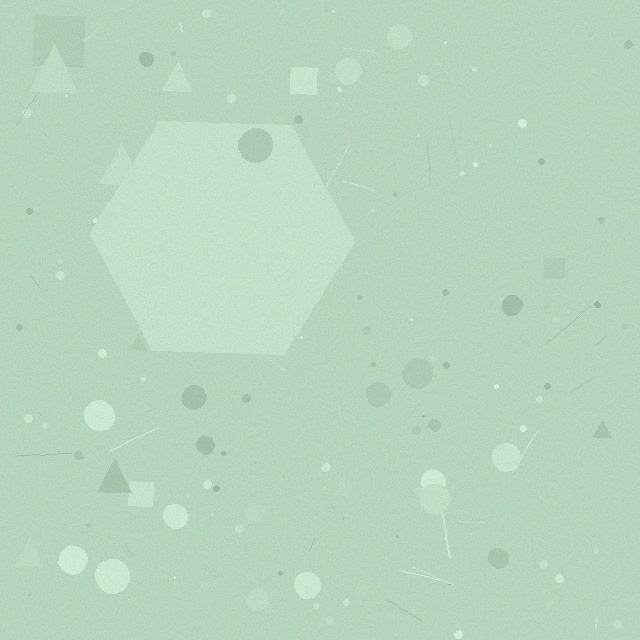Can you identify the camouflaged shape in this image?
The camouflaged shape is a hexagon.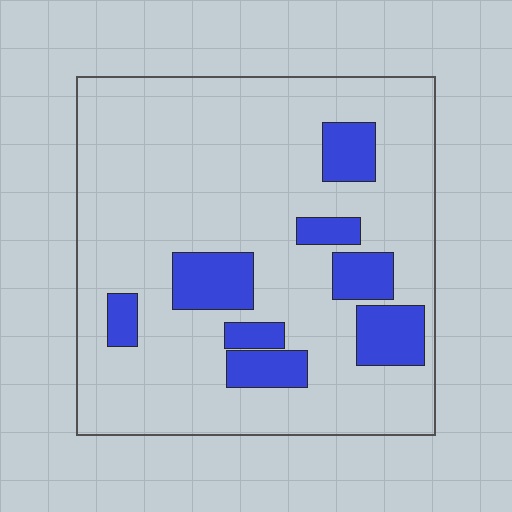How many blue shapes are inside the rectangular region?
8.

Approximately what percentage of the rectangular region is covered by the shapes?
Approximately 20%.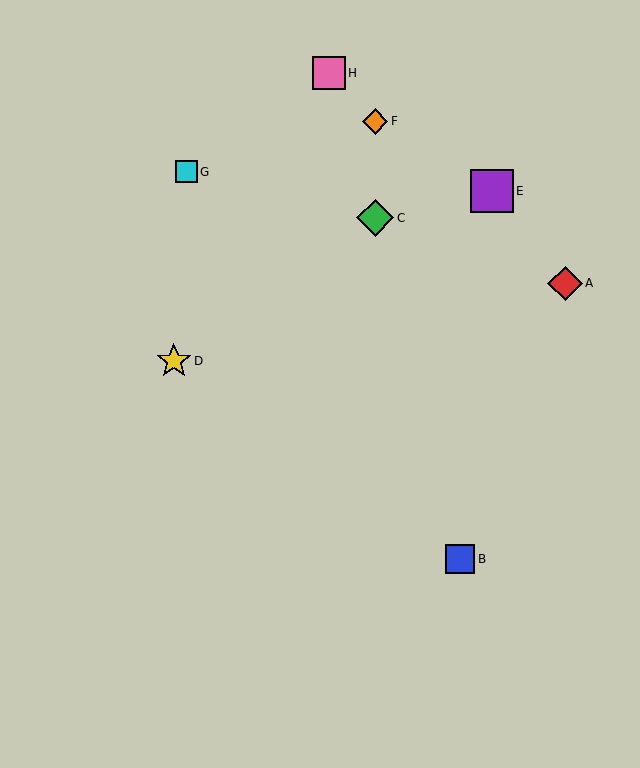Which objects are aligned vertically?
Objects C, F are aligned vertically.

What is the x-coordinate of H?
Object H is at x≈329.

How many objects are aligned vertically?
2 objects (C, F) are aligned vertically.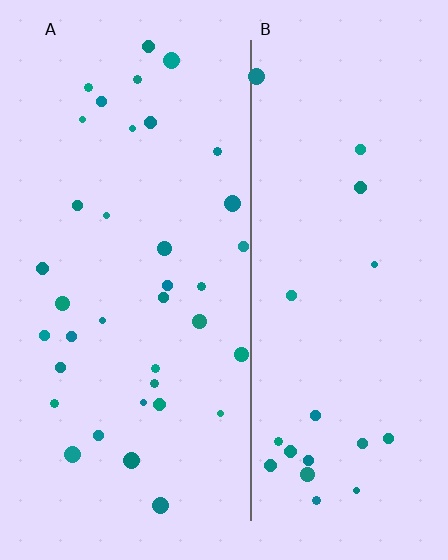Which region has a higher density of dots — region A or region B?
A (the left).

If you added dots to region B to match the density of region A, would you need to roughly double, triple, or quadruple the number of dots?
Approximately double.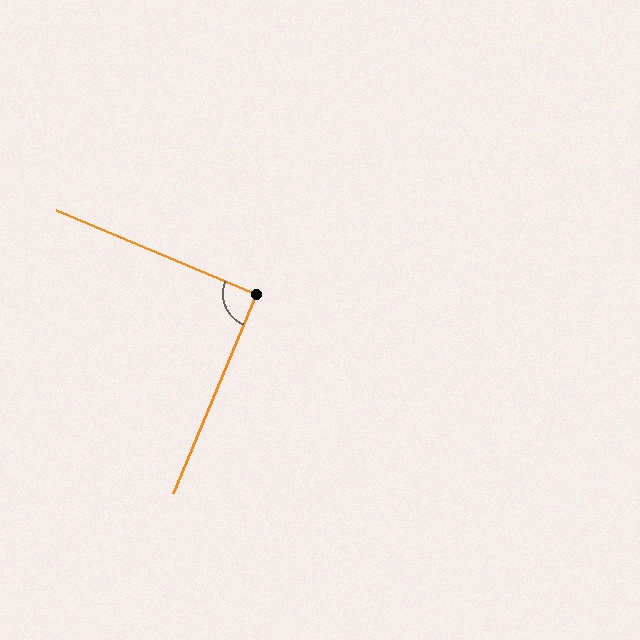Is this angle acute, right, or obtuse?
It is approximately a right angle.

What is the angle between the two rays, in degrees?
Approximately 90 degrees.